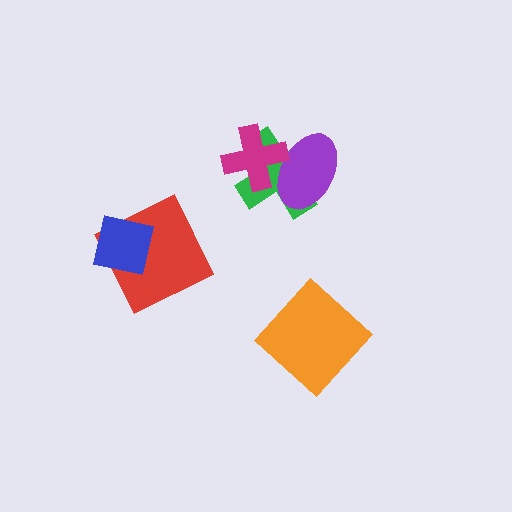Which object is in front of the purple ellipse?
The magenta cross is in front of the purple ellipse.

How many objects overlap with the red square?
1 object overlaps with the red square.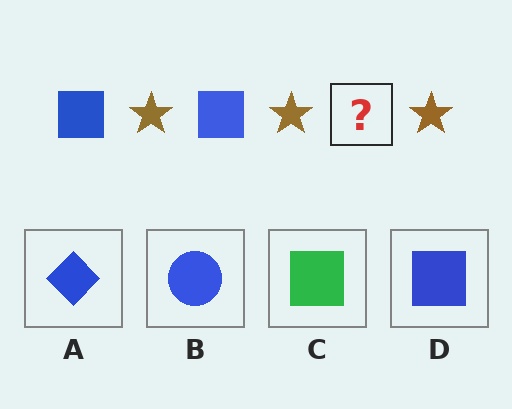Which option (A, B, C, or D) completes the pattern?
D.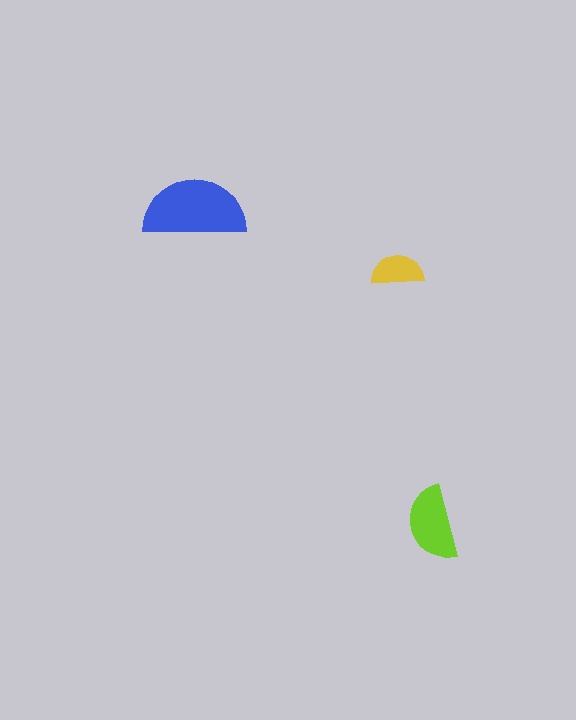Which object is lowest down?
The lime semicircle is bottommost.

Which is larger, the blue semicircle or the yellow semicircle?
The blue one.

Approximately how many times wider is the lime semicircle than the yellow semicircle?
About 1.5 times wider.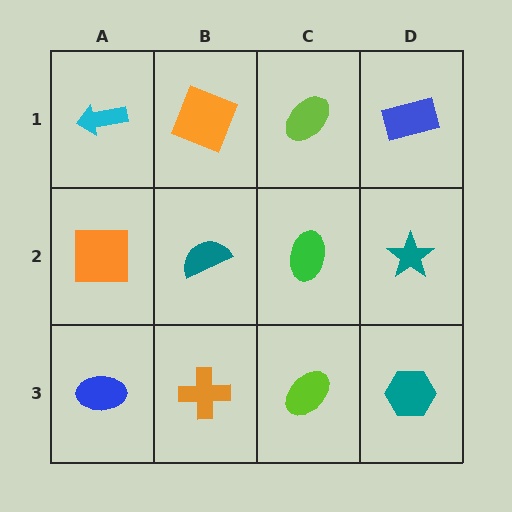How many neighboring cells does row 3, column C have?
3.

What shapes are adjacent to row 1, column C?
A green ellipse (row 2, column C), an orange square (row 1, column B), a blue rectangle (row 1, column D).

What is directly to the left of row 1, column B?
A cyan arrow.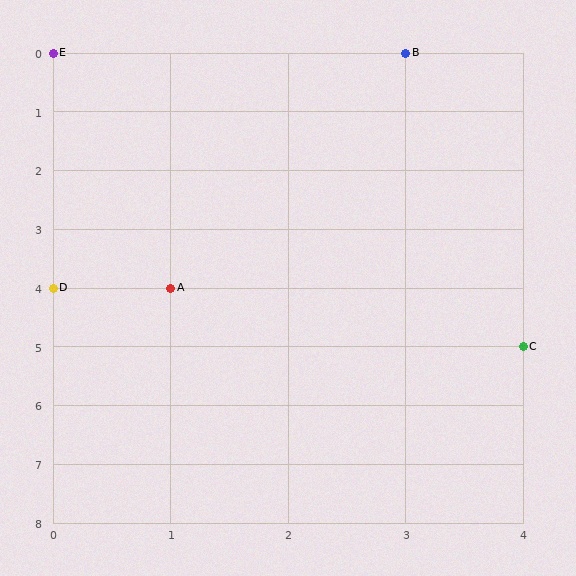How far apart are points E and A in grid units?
Points E and A are 1 column and 4 rows apart (about 4.1 grid units diagonally).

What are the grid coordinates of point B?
Point B is at grid coordinates (3, 0).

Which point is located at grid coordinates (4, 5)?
Point C is at (4, 5).